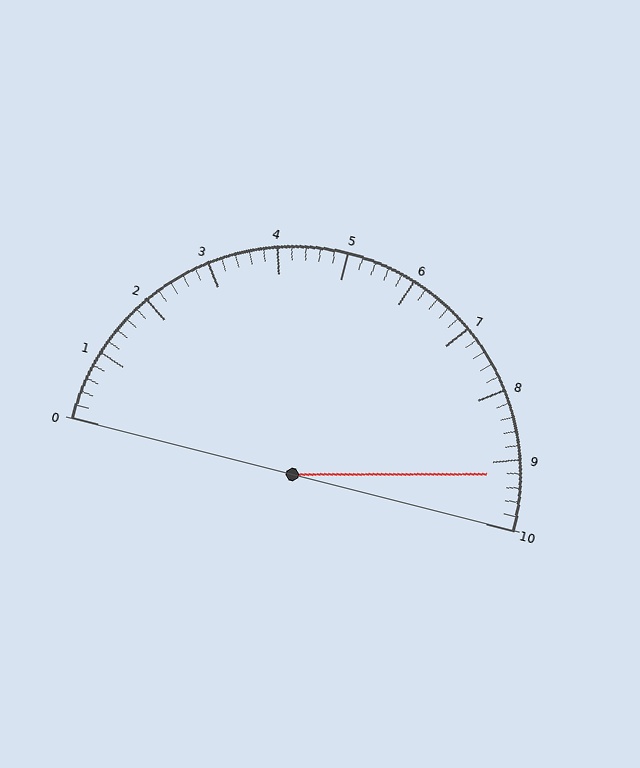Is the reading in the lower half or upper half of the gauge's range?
The reading is in the upper half of the range (0 to 10).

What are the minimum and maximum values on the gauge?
The gauge ranges from 0 to 10.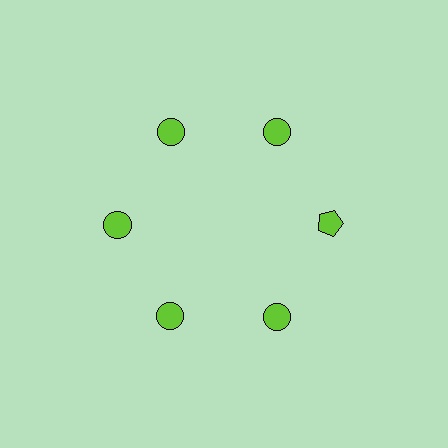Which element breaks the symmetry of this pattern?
The lime pentagon at roughly the 3 o'clock position breaks the symmetry. All other shapes are lime circles.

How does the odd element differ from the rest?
It has a different shape: pentagon instead of circle.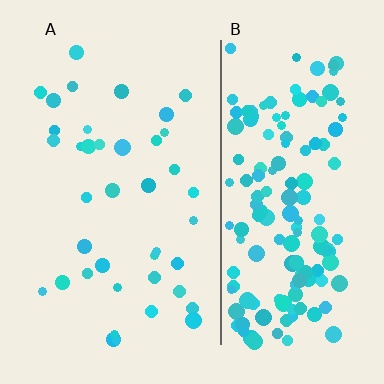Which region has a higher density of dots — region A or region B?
B (the right).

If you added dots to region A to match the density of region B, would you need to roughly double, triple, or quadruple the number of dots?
Approximately quadruple.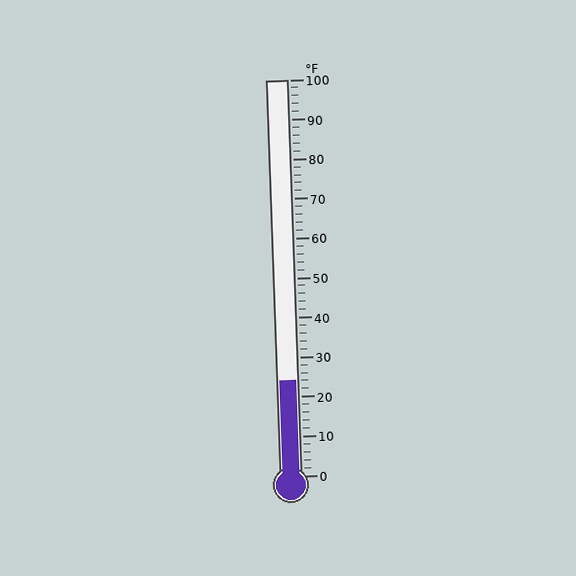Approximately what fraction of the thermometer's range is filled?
The thermometer is filled to approximately 25% of its range.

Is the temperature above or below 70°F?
The temperature is below 70°F.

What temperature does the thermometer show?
The thermometer shows approximately 24°F.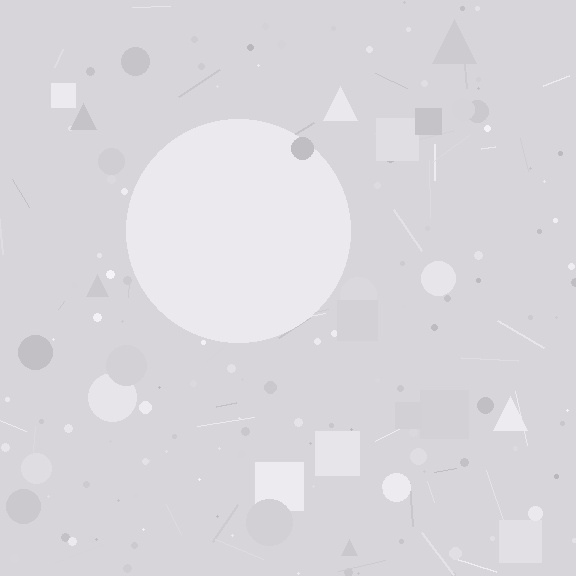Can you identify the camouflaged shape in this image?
The camouflaged shape is a circle.